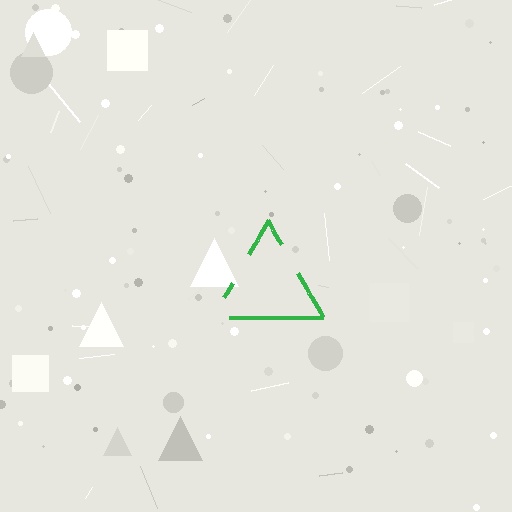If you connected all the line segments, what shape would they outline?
They would outline a triangle.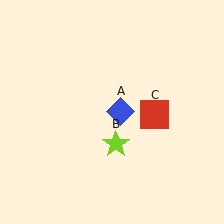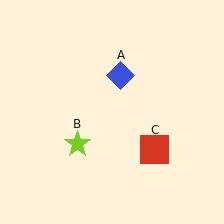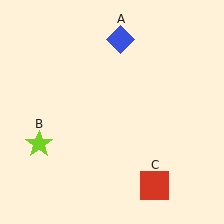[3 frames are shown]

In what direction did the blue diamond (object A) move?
The blue diamond (object A) moved up.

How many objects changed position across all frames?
3 objects changed position: blue diamond (object A), lime star (object B), red square (object C).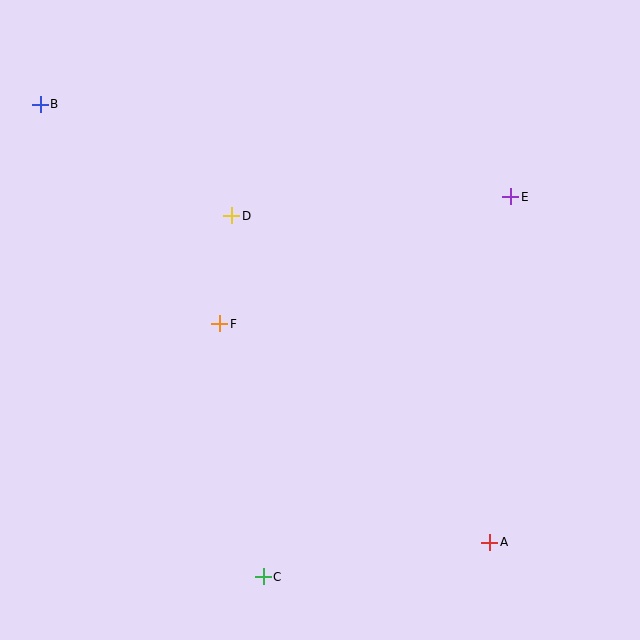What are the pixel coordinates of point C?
Point C is at (263, 577).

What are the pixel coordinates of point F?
Point F is at (220, 324).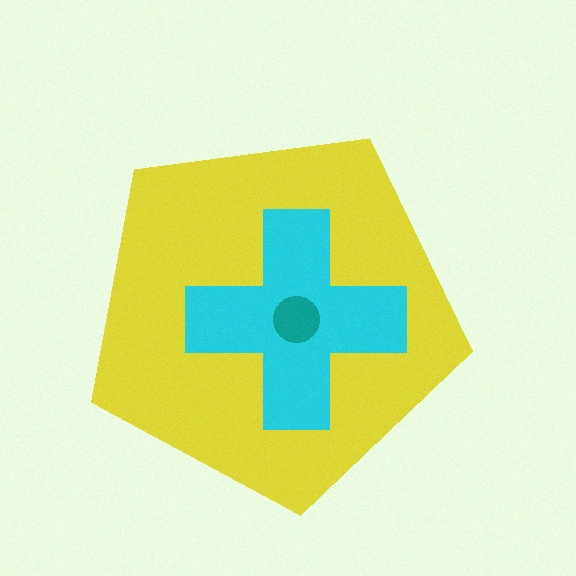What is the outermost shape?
The yellow pentagon.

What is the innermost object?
The teal circle.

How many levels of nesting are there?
3.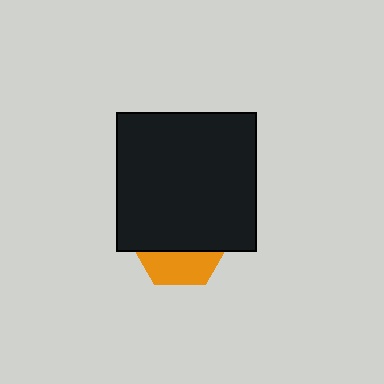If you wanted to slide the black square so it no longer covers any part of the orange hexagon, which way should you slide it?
Slide it up — that is the most direct way to separate the two shapes.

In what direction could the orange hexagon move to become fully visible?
The orange hexagon could move down. That would shift it out from behind the black square entirely.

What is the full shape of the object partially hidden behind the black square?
The partially hidden object is an orange hexagon.